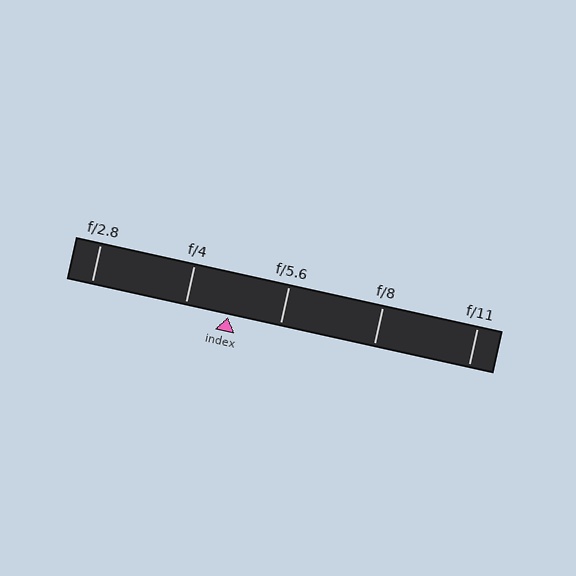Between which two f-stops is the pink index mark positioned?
The index mark is between f/4 and f/5.6.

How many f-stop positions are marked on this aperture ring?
There are 5 f-stop positions marked.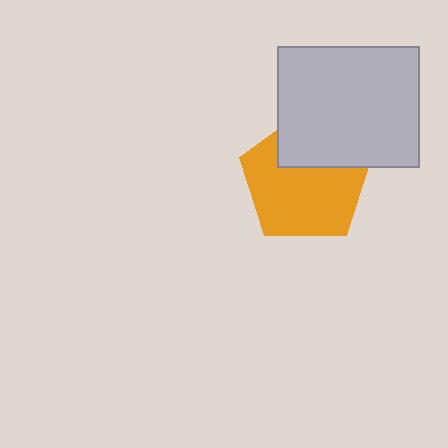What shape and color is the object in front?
The object in front is a light gray rectangle.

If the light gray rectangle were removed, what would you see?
You would see the complete orange pentagon.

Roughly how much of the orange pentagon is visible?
Most of it is visible (roughly 69%).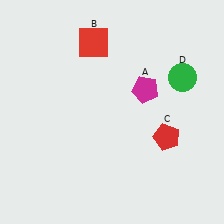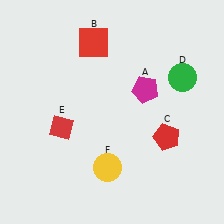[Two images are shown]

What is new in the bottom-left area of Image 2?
A yellow circle (F) was added in the bottom-left area of Image 2.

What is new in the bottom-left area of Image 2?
A red diamond (E) was added in the bottom-left area of Image 2.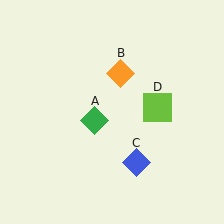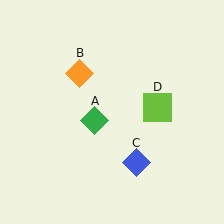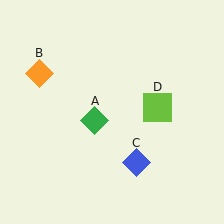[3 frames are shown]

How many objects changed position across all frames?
1 object changed position: orange diamond (object B).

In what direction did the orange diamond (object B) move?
The orange diamond (object B) moved left.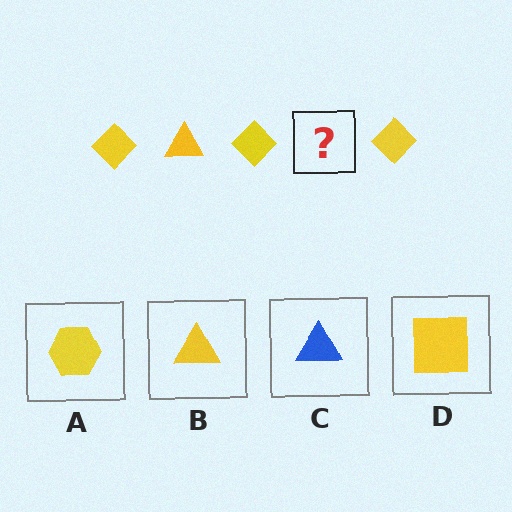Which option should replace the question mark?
Option B.